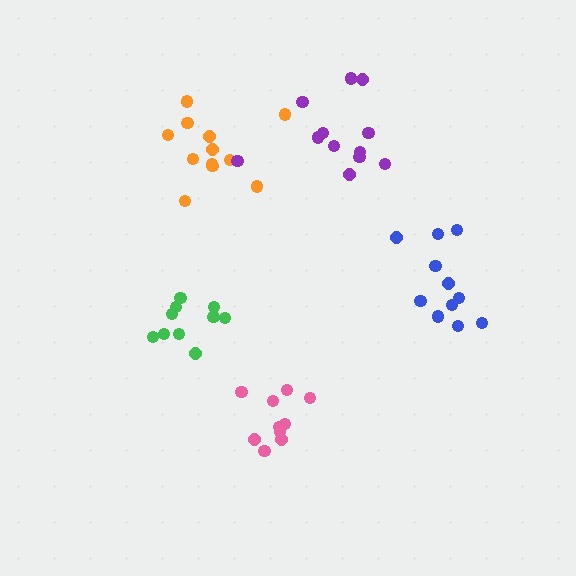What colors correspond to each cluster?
The clusters are colored: orange, pink, purple, green, blue.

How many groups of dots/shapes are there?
There are 5 groups.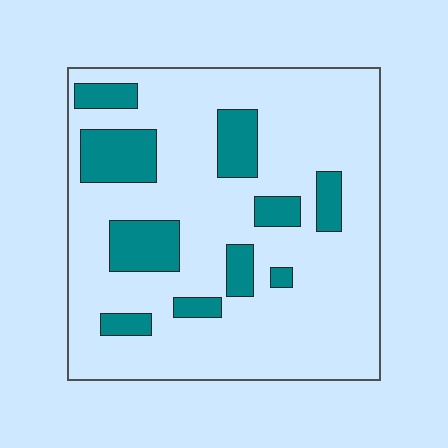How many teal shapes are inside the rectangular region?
10.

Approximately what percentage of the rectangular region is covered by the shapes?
Approximately 20%.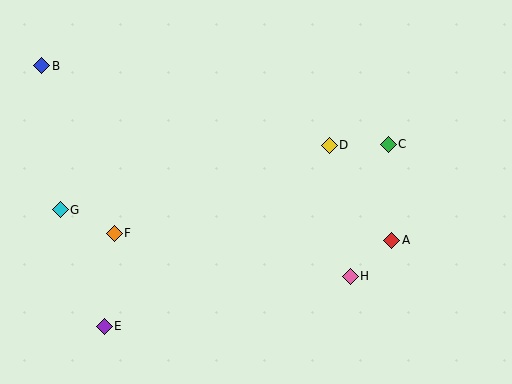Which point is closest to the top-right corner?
Point C is closest to the top-right corner.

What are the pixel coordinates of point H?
Point H is at (350, 276).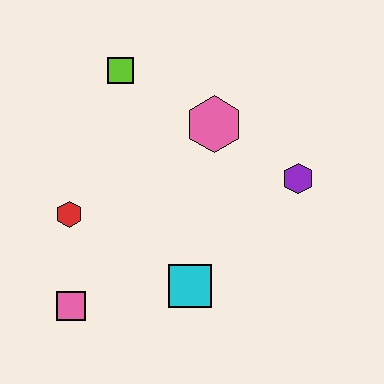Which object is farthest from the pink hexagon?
The pink square is farthest from the pink hexagon.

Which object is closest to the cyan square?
The pink square is closest to the cyan square.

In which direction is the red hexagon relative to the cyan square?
The red hexagon is to the left of the cyan square.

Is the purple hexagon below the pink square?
No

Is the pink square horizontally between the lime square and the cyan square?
No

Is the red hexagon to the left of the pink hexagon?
Yes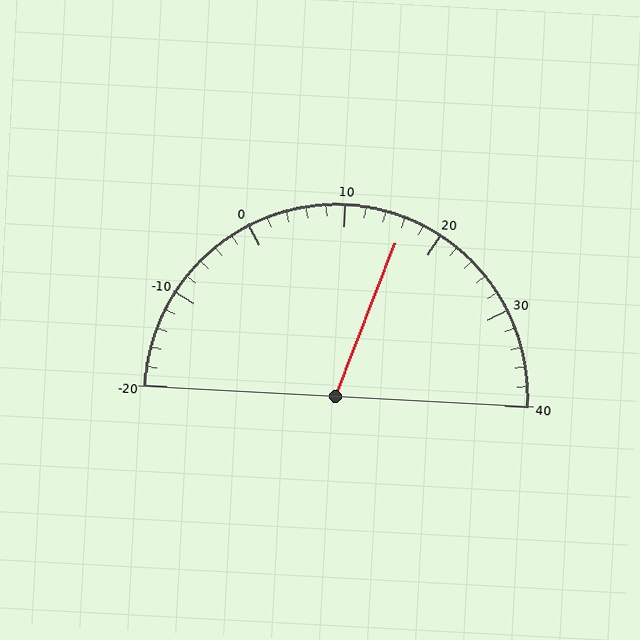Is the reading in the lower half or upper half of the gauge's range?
The reading is in the upper half of the range (-20 to 40).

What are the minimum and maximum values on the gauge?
The gauge ranges from -20 to 40.